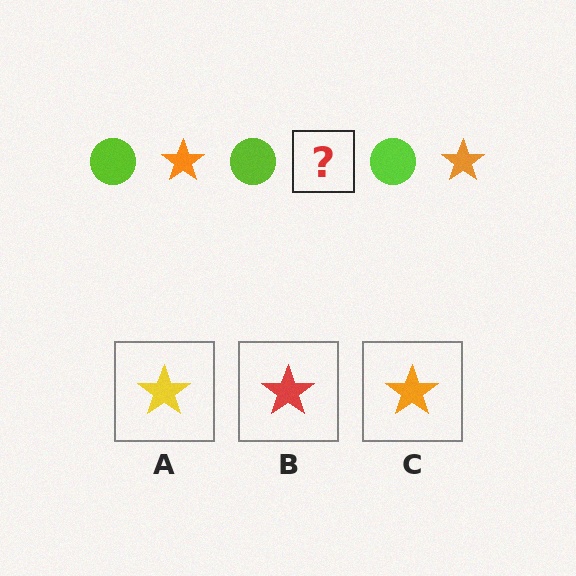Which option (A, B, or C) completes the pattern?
C.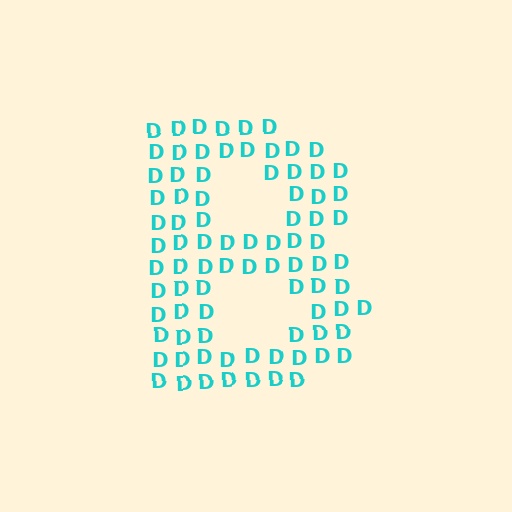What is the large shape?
The large shape is the letter B.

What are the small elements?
The small elements are letter D's.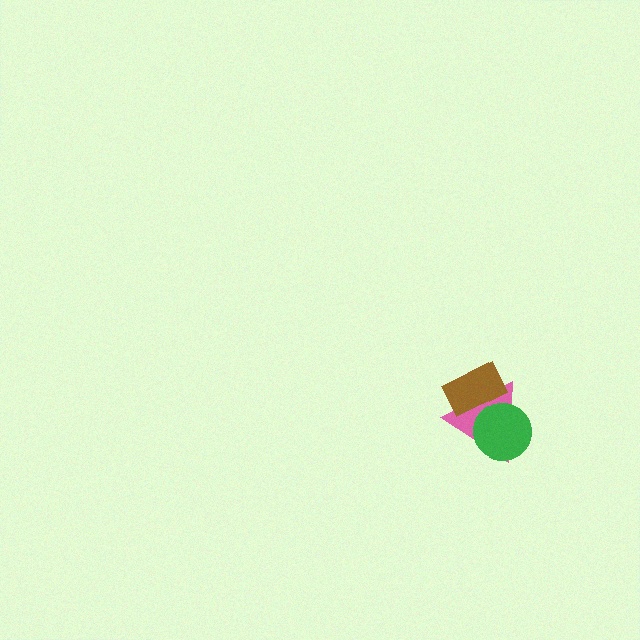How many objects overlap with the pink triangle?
2 objects overlap with the pink triangle.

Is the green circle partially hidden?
Yes, it is partially covered by another shape.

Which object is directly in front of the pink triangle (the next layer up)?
The green circle is directly in front of the pink triangle.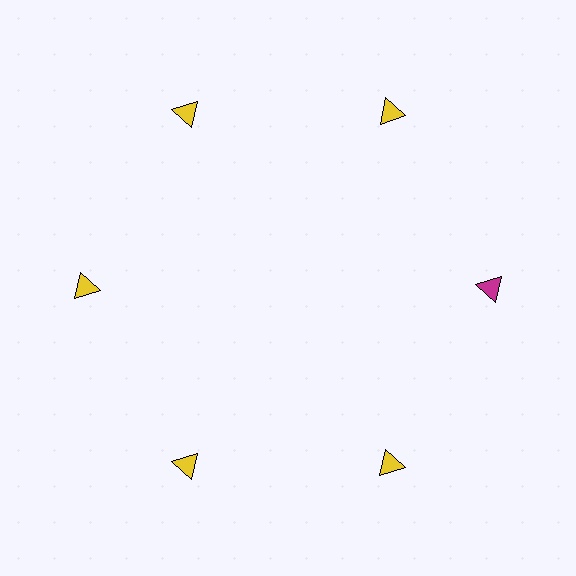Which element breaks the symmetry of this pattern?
The magenta triangle at roughly the 3 o'clock position breaks the symmetry. All other shapes are yellow triangles.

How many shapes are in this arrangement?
There are 6 shapes arranged in a ring pattern.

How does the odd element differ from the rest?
It has a different color: magenta instead of yellow.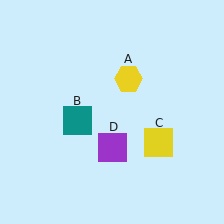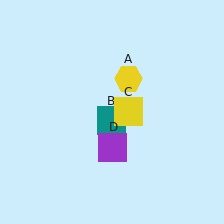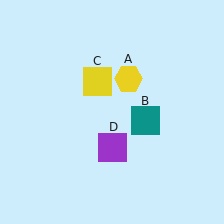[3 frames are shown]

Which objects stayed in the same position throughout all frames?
Yellow hexagon (object A) and purple square (object D) remained stationary.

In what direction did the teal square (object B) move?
The teal square (object B) moved right.